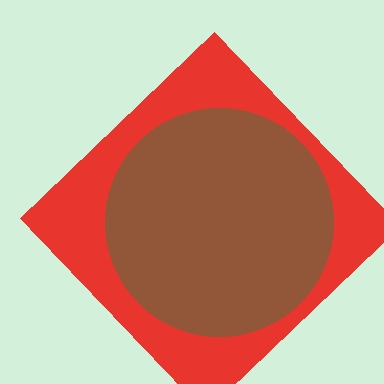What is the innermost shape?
The brown circle.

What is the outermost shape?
The red diamond.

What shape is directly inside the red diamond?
The brown circle.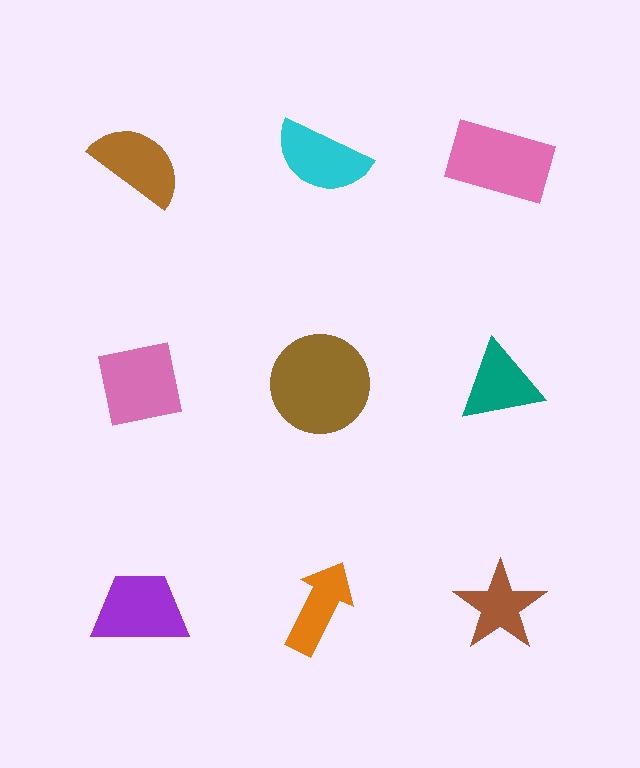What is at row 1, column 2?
A cyan semicircle.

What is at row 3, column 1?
A purple trapezoid.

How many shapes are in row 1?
3 shapes.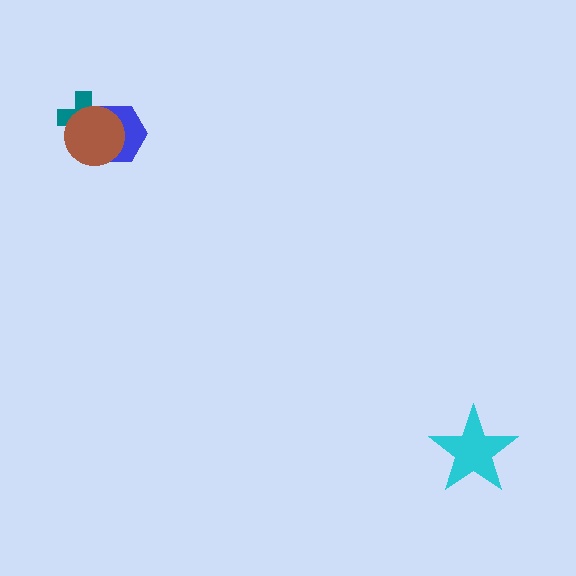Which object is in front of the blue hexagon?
The brown circle is in front of the blue hexagon.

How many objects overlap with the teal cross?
2 objects overlap with the teal cross.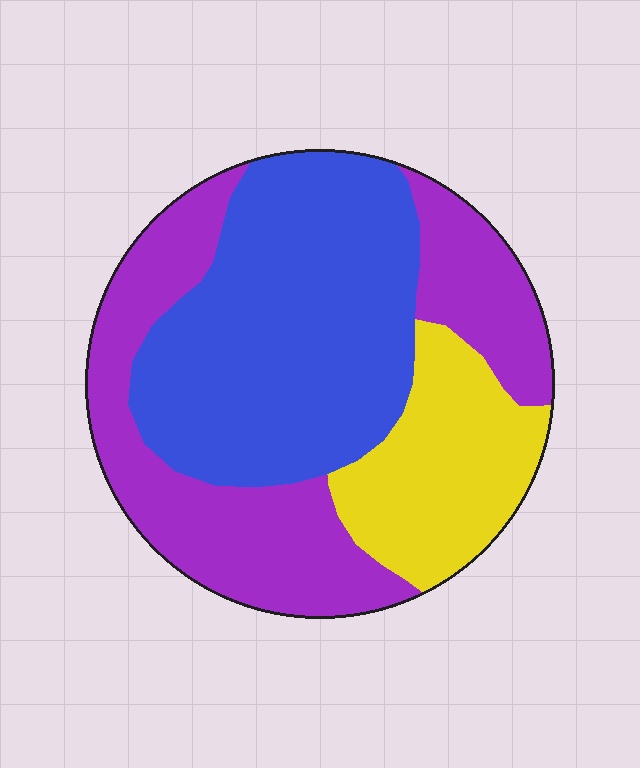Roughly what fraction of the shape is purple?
Purple covers around 40% of the shape.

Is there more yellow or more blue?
Blue.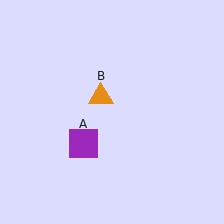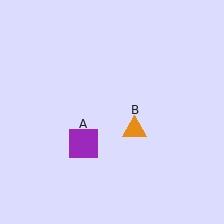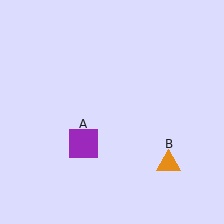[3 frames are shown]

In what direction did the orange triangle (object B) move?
The orange triangle (object B) moved down and to the right.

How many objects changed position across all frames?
1 object changed position: orange triangle (object B).